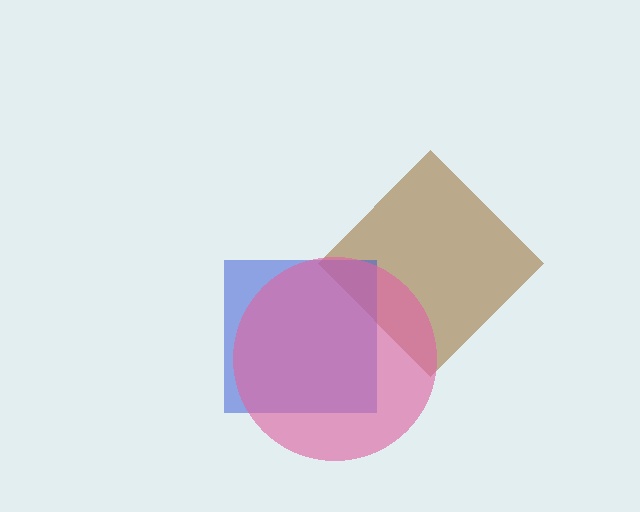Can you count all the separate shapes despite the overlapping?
Yes, there are 3 separate shapes.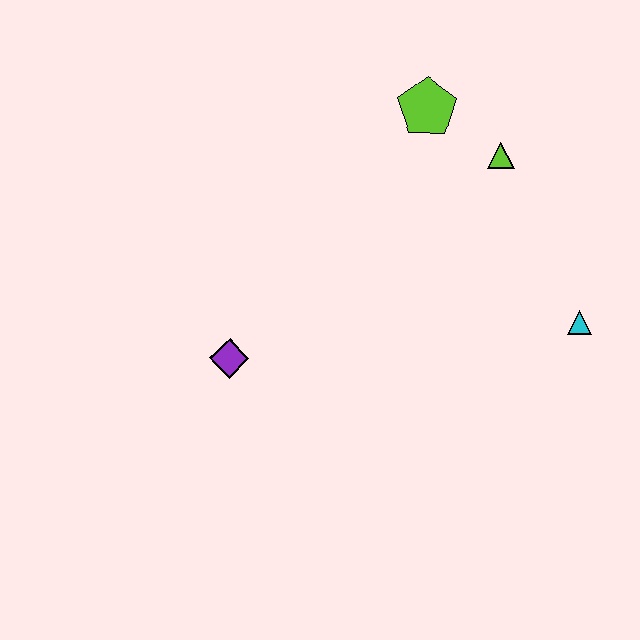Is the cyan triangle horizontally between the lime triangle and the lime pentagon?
No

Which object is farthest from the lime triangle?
The purple diamond is farthest from the lime triangle.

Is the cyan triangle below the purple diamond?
No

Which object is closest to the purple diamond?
The lime pentagon is closest to the purple diamond.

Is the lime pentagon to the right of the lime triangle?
No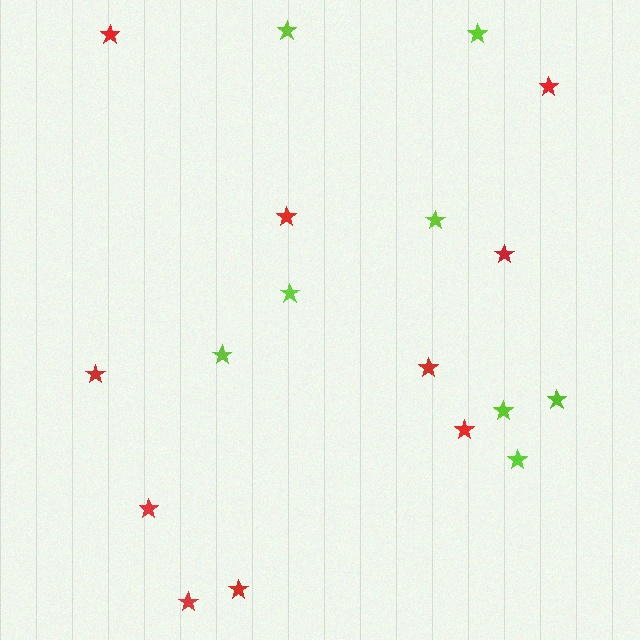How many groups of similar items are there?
There are 2 groups: one group of red stars (10) and one group of lime stars (8).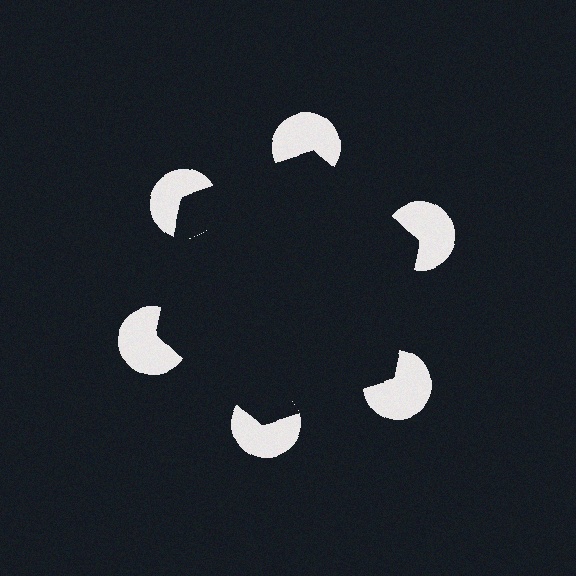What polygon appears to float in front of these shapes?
An illusory hexagon — its edges are inferred from the aligned wedge cuts in the pac-man discs, not physically drawn.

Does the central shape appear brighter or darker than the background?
It typically appears slightly darker than the background, even though no actual brightness change is drawn.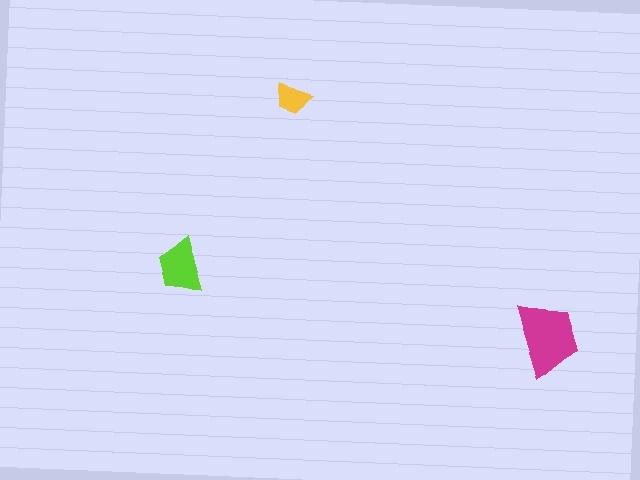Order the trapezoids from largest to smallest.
the magenta one, the lime one, the yellow one.